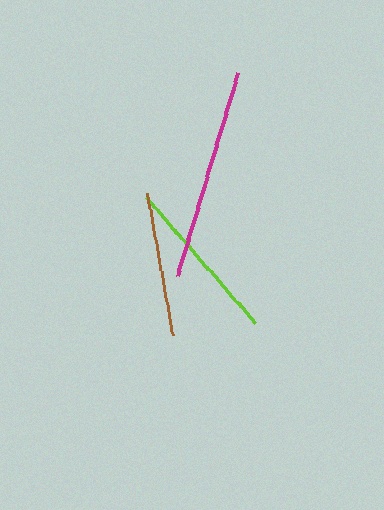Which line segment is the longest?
The magenta line is the longest at approximately 212 pixels.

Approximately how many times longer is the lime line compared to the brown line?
The lime line is approximately 1.2 times the length of the brown line.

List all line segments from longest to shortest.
From longest to shortest: magenta, lime, brown.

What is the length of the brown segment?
The brown segment is approximately 143 pixels long.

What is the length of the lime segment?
The lime segment is approximately 167 pixels long.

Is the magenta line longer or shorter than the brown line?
The magenta line is longer than the brown line.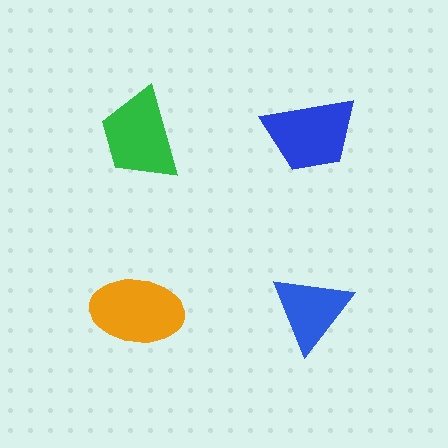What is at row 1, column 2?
A blue trapezoid.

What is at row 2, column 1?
An orange ellipse.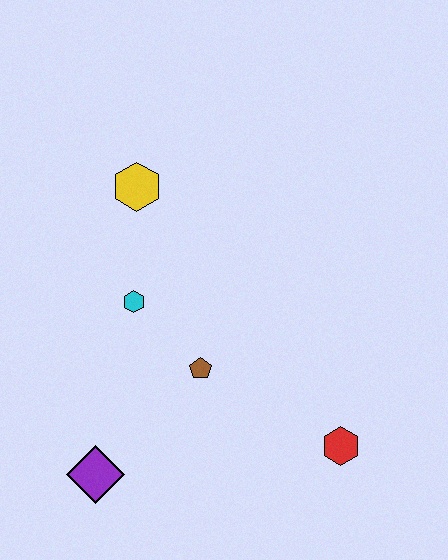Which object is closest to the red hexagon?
The brown pentagon is closest to the red hexagon.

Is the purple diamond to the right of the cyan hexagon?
No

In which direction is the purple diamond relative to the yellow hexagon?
The purple diamond is below the yellow hexagon.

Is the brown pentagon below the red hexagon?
No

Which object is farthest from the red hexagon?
The yellow hexagon is farthest from the red hexagon.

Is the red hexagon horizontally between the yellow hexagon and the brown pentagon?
No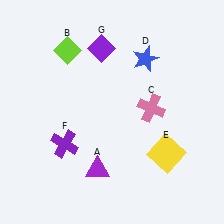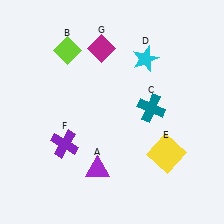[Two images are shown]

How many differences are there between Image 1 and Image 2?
There are 3 differences between the two images.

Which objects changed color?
C changed from pink to teal. D changed from blue to cyan. G changed from purple to magenta.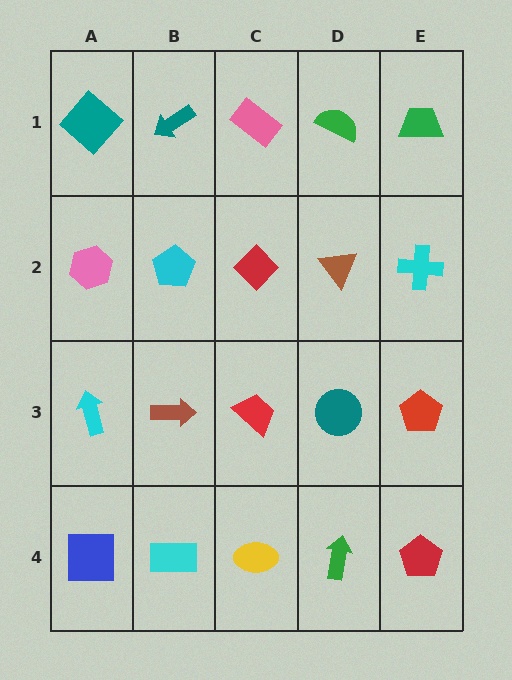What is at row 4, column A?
A blue square.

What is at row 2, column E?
A cyan cross.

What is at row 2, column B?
A cyan pentagon.